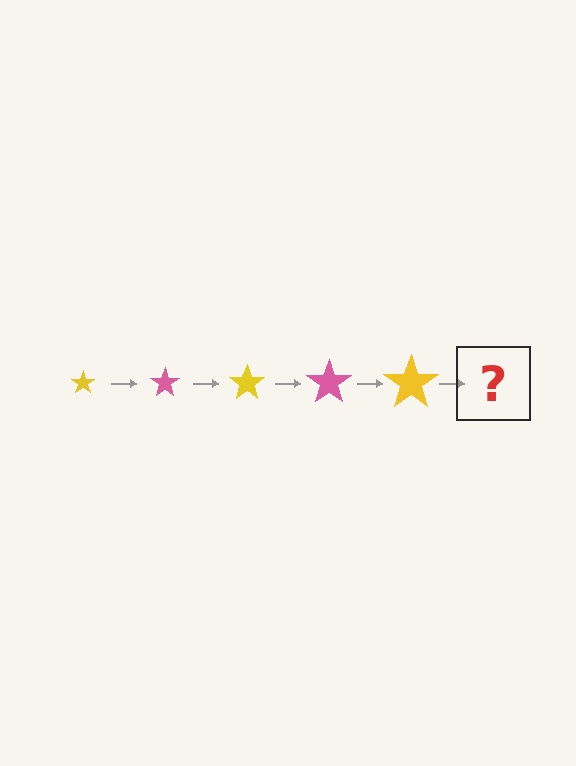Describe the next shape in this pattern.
It should be a pink star, larger than the previous one.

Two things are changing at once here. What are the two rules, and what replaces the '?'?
The two rules are that the star grows larger each step and the color cycles through yellow and pink. The '?' should be a pink star, larger than the previous one.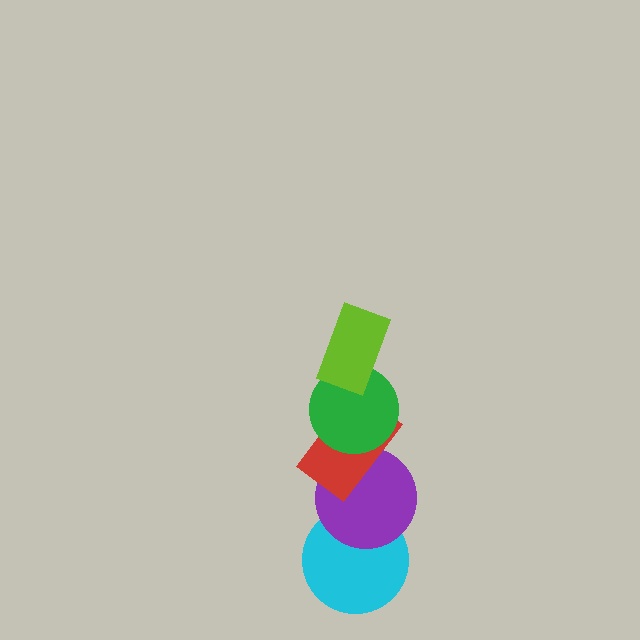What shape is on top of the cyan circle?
The purple circle is on top of the cyan circle.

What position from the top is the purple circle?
The purple circle is 4th from the top.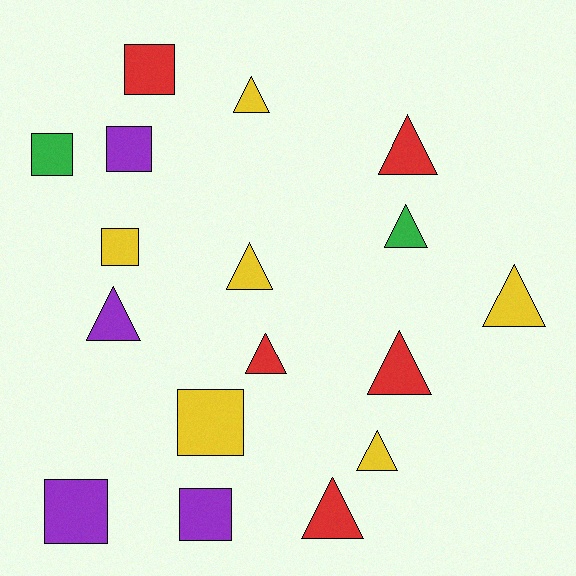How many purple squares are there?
There are 3 purple squares.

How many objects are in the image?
There are 17 objects.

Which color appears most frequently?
Yellow, with 6 objects.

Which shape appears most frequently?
Triangle, with 10 objects.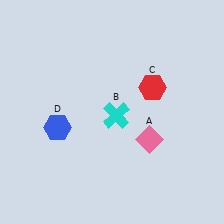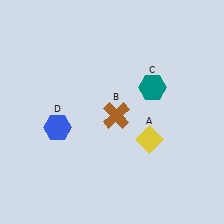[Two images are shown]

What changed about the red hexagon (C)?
In Image 1, C is red. In Image 2, it changed to teal.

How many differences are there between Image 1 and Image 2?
There are 3 differences between the two images.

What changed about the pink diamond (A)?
In Image 1, A is pink. In Image 2, it changed to yellow.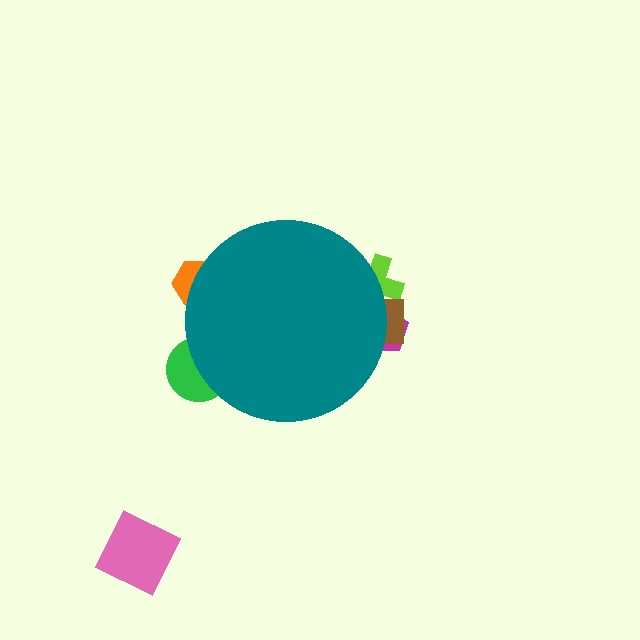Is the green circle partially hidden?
Yes, the green circle is partially hidden behind the teal circle.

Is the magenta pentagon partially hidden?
Yes, the magenta pentagon is partially hidden behind the teal circle.